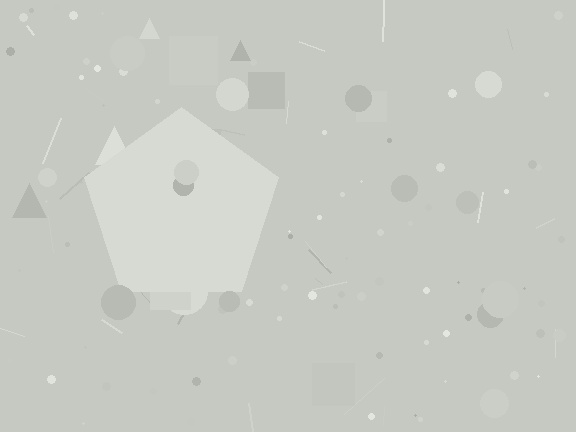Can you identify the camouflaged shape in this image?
The camouflaged shape is a pentagon.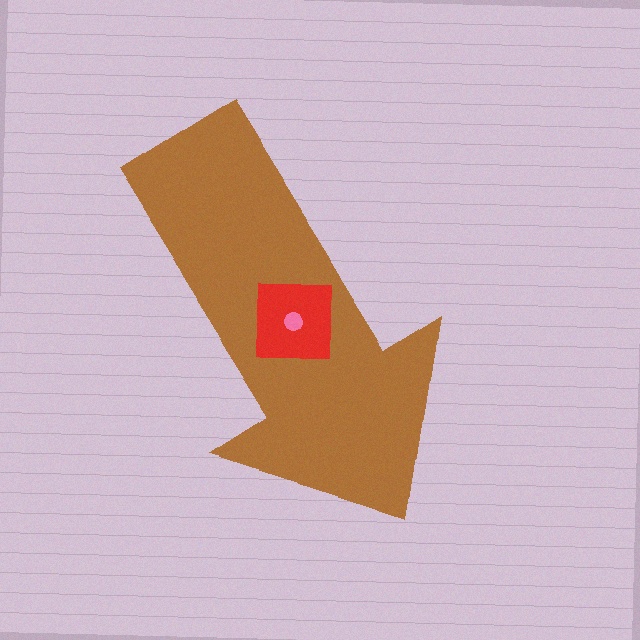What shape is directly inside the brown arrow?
The red square.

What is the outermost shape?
The brown arrow.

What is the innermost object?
The pink circle.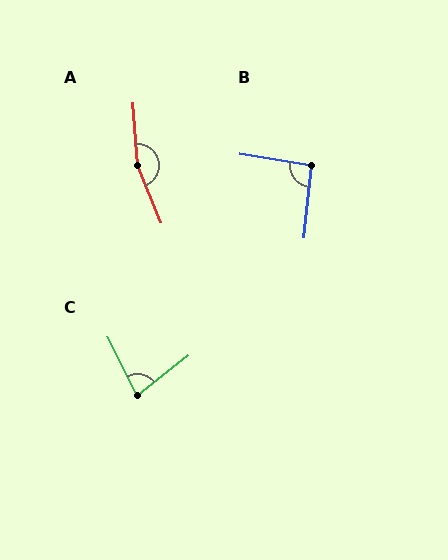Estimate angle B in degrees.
Approximately 93 degrees.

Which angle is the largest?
A, at approximately 162 degrees.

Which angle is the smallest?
C, at approximately 78 degrees.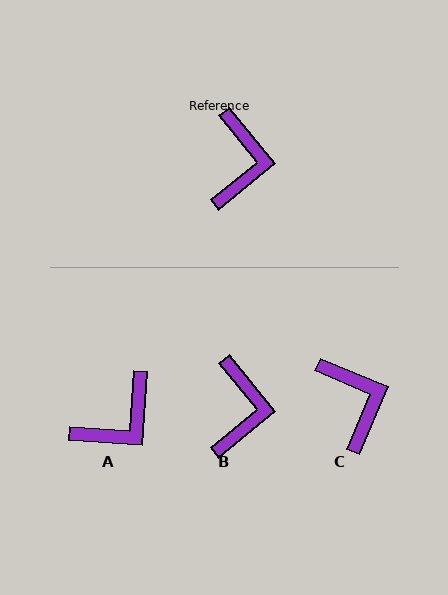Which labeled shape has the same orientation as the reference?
B.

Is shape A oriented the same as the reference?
No, it is off by about 43 degrees.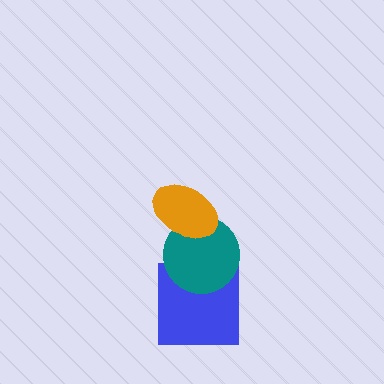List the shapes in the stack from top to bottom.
From top to bottom: the orange ellipse, the teal circle, the blue square.